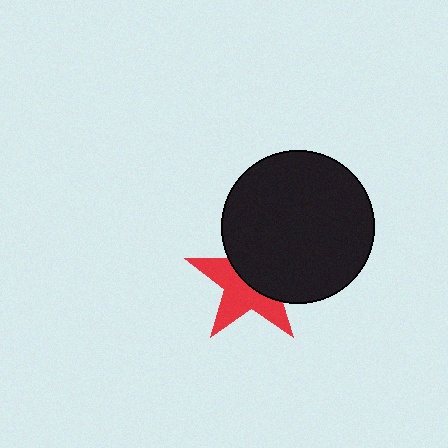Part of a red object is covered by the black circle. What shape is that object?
It is a star.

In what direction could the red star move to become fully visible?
The red star could move toward the lower-left. That would shift it out from behind the black circle entirely.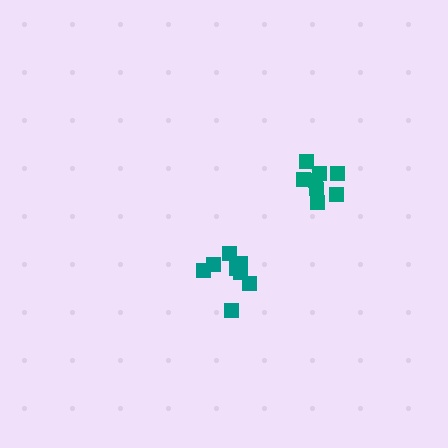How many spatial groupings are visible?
There are 2 spatial groupings.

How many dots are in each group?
Group 1: 8 dots, Group 2: 8 dots (16 total).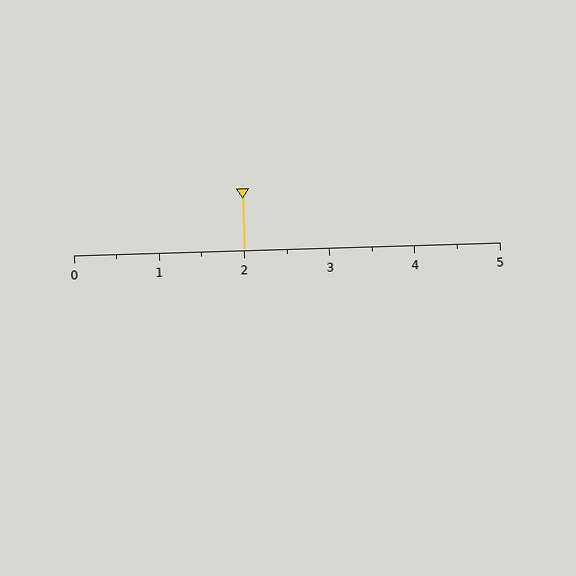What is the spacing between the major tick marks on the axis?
The major ticks are spaced 1 apart.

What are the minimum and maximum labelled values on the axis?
The axis runs from 0 to 5.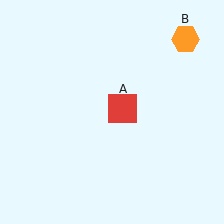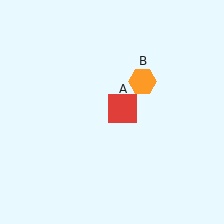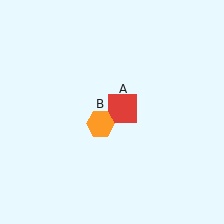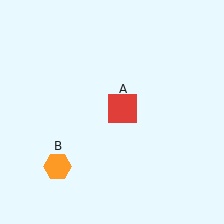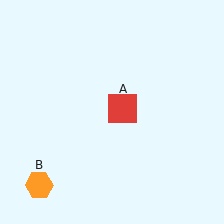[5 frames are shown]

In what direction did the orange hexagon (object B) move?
The orange hexagon (object B) moved down and to the left.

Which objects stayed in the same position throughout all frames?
Red square (object A) remained stationary.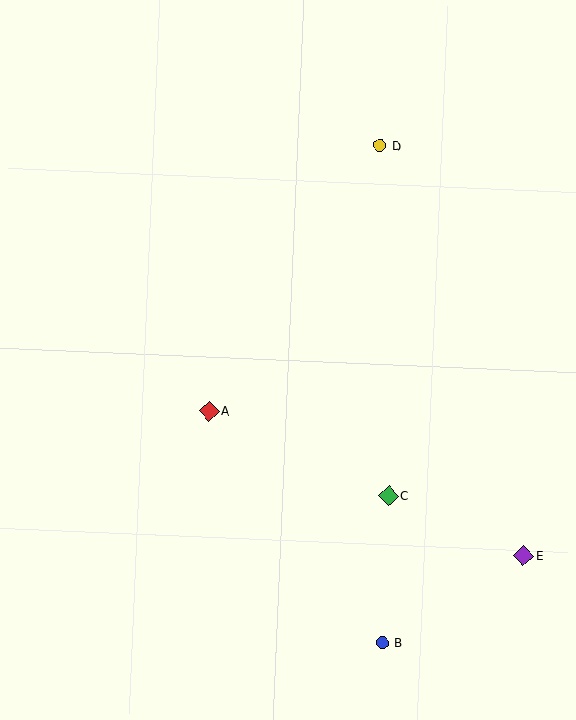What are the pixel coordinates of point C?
Point C is at (389, 496).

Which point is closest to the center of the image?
Point A at (209, 411) is closest to the center.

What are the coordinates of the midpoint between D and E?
The midpoint between D and E is at (452, 351).